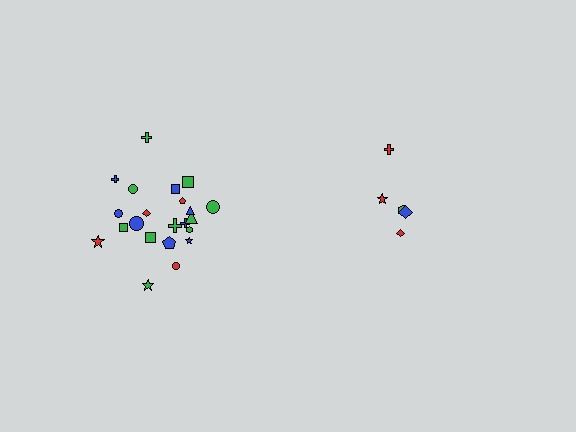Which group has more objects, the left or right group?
The left group.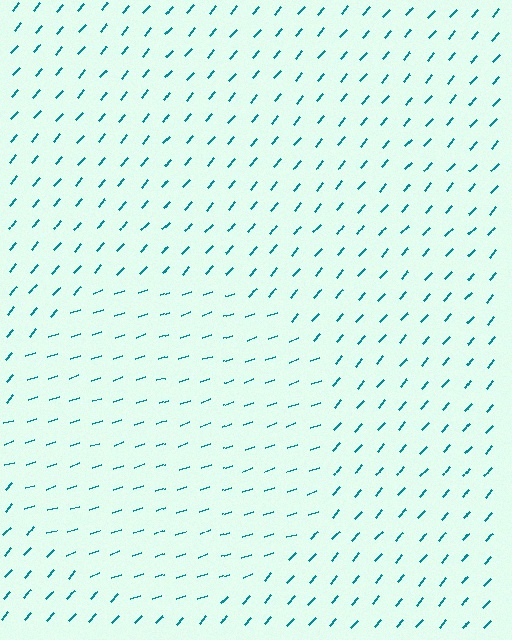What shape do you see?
I see a circle.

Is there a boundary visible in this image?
Yes, there is a texture boundary formed by a change in line orientation.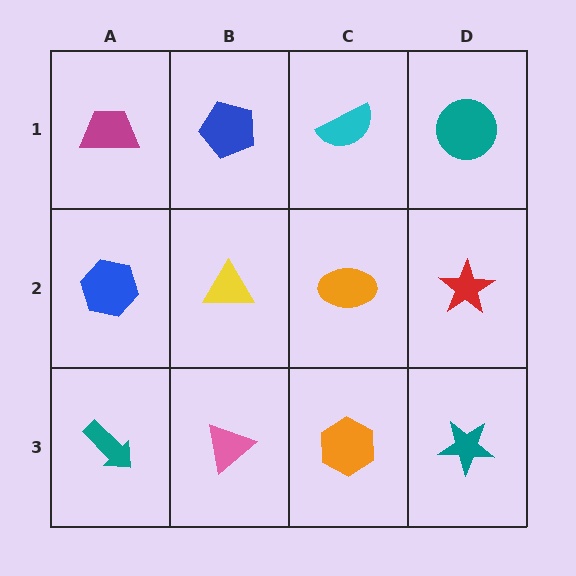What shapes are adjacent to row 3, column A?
A blue hexagon (row 2, column A), a pink triangle (row 3, column B).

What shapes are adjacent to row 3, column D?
A red star (row 2, column D), an orange hexagon (row 3, column C).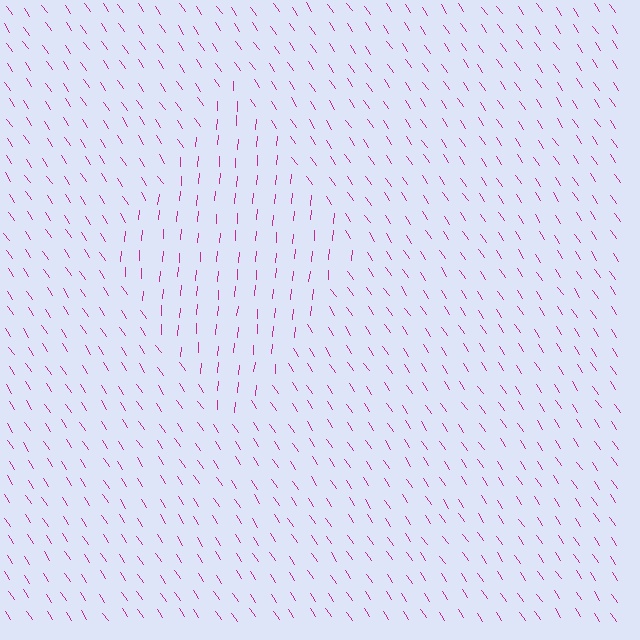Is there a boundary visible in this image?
Yes, there is a texture boundary formed by a change in line orientation.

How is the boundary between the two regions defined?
The boundary is defined purely by a change in line orientation (approximately 39 degrees difference). All lines are the same color and thickness.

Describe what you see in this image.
The image is filled with small magenta line segments. A diamond region in the image has lines oriented differently from the surrounding lines, creating a visible texture boundary.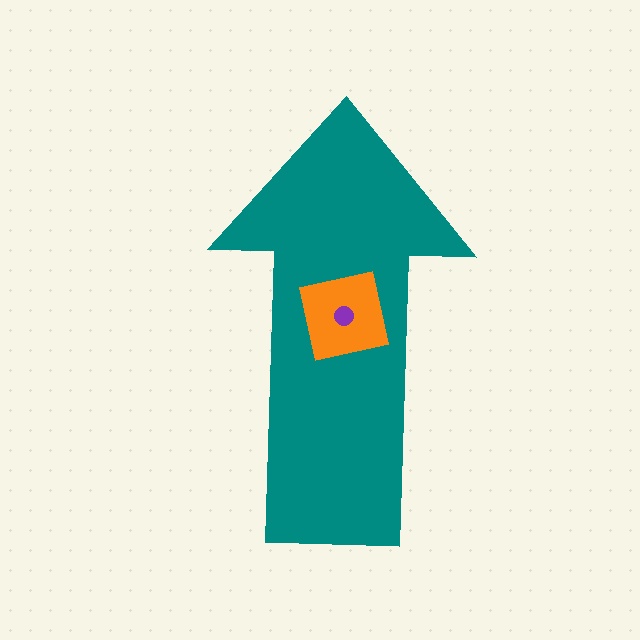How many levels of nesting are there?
3.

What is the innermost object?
The purple circle.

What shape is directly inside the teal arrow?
The orange square.